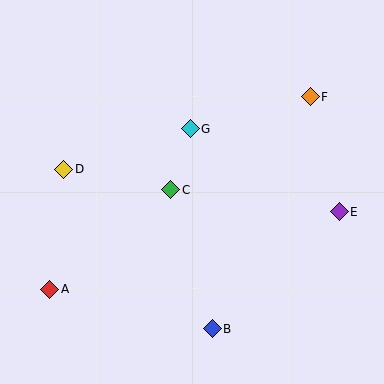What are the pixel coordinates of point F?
Point F is at (310, 97).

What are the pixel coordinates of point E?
Point E is at (339, 212).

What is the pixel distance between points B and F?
The distance between B and F is 252 pixels.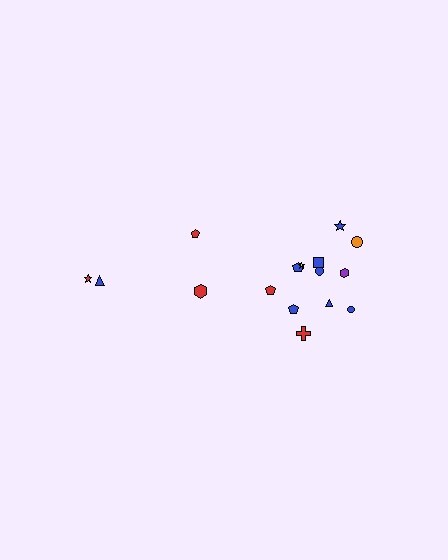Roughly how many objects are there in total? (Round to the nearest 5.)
Roughly 15 objects in total.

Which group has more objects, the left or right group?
The right group.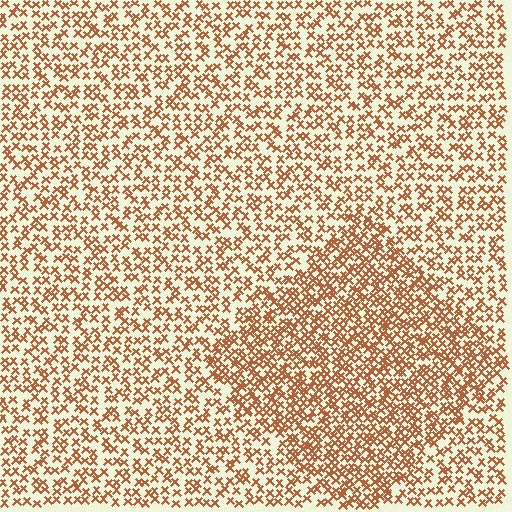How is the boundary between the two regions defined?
The boundary is defined by a change in element density (approximately 1.7x ratio). All elements are the same color, size, and shape.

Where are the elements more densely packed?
The elements are more densely packed inside the diamond boundary.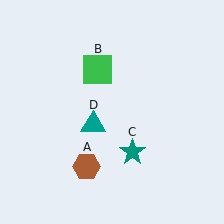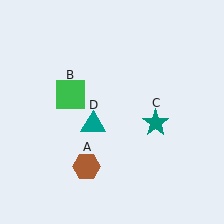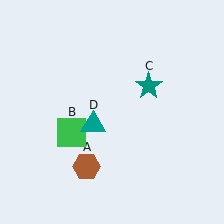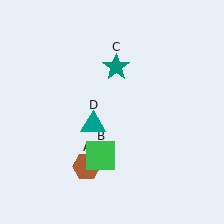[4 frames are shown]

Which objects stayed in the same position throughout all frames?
Brown hexagon (object A) and teal triangle (object D) remained stationary.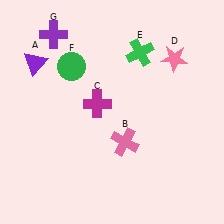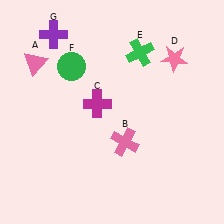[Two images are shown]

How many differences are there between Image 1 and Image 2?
There is 1 difference between the two images.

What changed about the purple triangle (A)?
In Image 1, A is purple. In Image 2, it changed to pink.